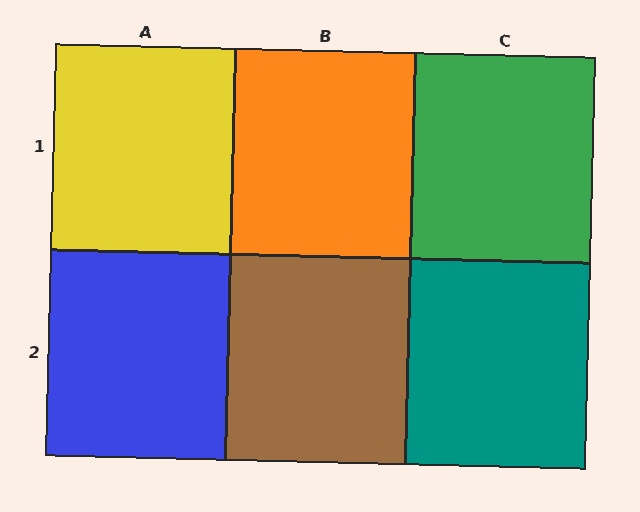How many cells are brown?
1 cell is brown.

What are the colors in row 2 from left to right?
Blue, brown, teal.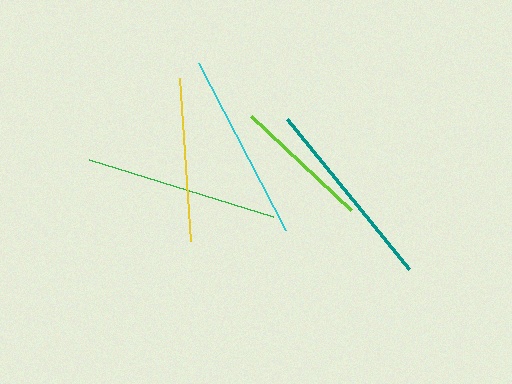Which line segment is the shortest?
The lime line is the shortest at approximately 137 pixels.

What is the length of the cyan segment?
The cyan segment is approximately 188 pixels long.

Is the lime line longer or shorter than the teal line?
The teal line is longer than the lime line.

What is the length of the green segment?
The green segment is approximately 193 pixels long.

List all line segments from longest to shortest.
From longest to shortest: green, teal, cyan, yellow, lime.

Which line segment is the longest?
The green line is the longest at approximately 193 pixels.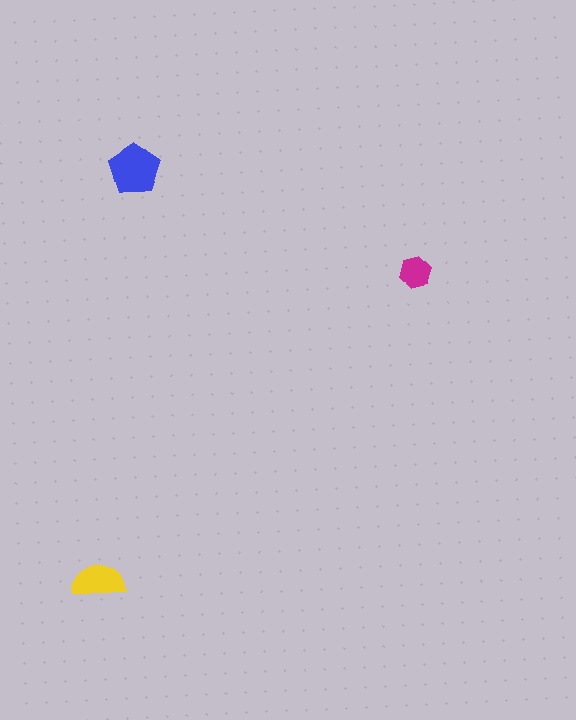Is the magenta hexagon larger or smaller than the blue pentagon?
Smaller.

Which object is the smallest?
The magenta hexagon.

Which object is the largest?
The blue pentagon.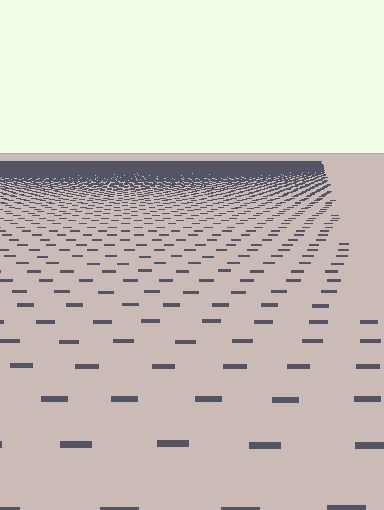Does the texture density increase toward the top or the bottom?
Density increases toward the top.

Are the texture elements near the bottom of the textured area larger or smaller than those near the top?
Larger. Near the bottom, elements are closer to the viewer and appear at a bigger on-screen size.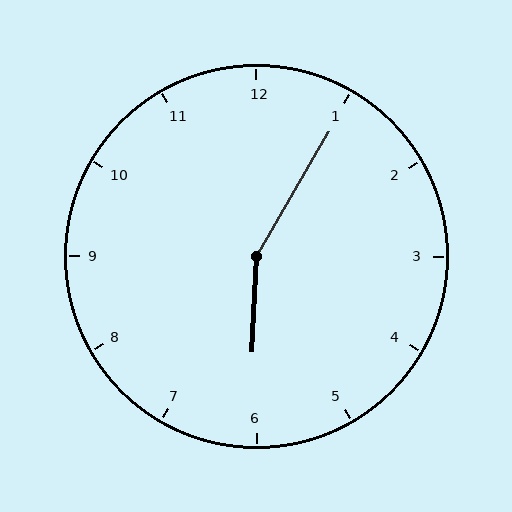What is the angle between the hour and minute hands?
Approximately 152 degrees.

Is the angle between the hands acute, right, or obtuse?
It is obtuse.